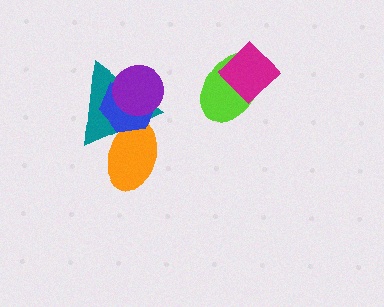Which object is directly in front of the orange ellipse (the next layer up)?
The teal triangle is directly in front of the orange ellipse.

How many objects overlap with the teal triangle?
3 objects overlap with the teal triangle.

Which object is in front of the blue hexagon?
The purple circle is in front of the blue hexagon.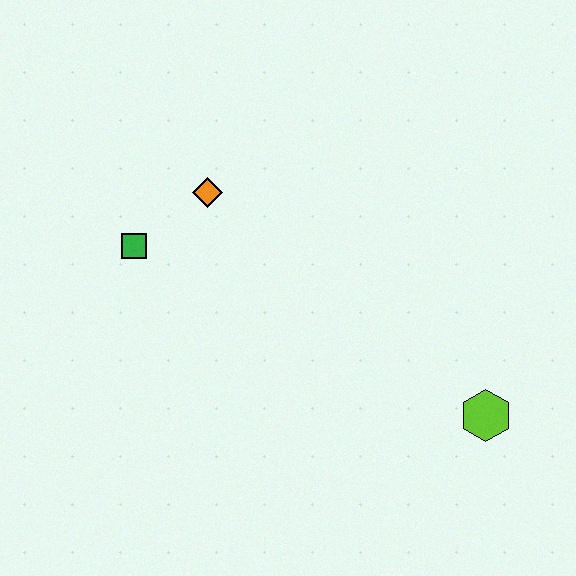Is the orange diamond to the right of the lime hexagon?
No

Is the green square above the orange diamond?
No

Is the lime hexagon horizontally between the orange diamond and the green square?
No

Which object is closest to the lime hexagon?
The orange diamond is closest to the lime hexagon.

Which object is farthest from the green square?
The lime hexagon is farthest from the green square.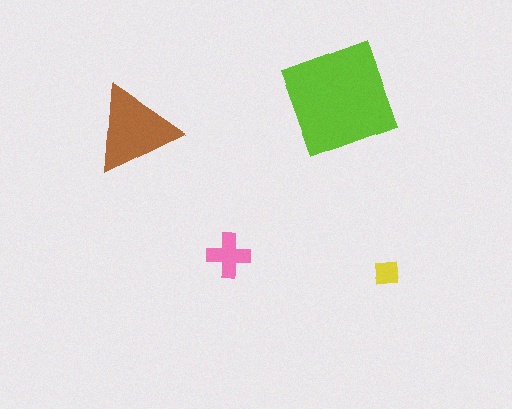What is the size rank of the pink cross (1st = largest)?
3rd.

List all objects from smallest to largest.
The yellow square, the pink cross, the brown triangle, the lime square.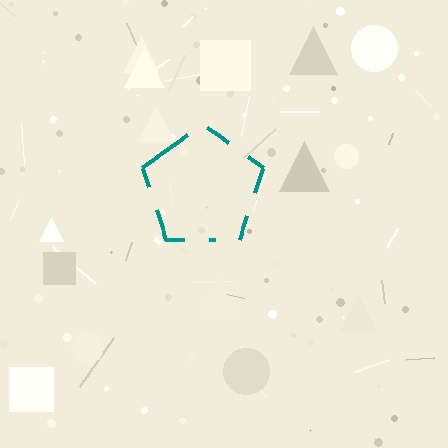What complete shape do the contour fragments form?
The contour fragments form a pentagon.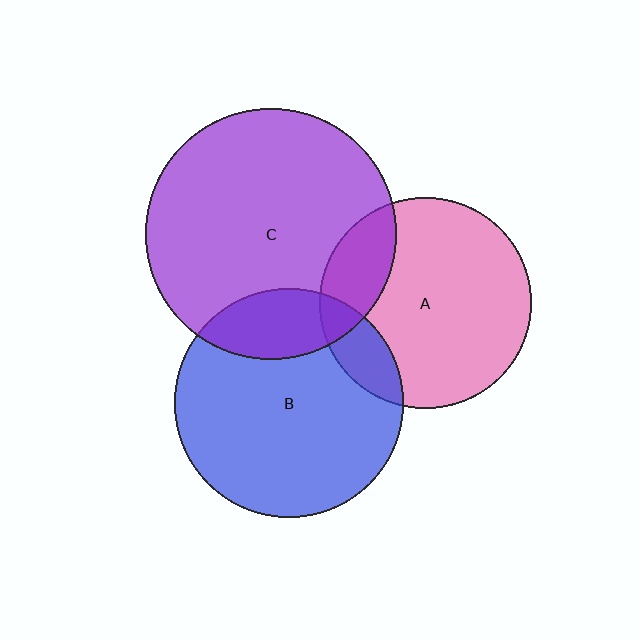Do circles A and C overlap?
Yes.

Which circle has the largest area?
Circle C (purple).